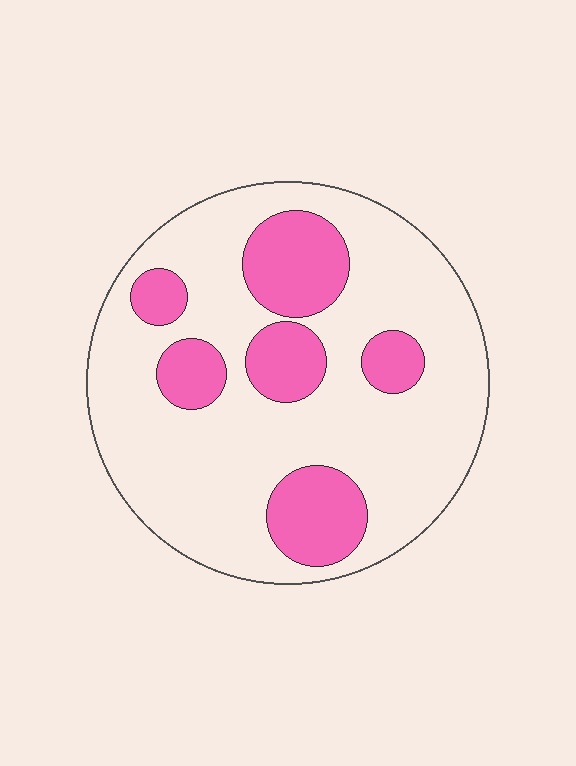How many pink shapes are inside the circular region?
6.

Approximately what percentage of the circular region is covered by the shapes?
Approximately 25%.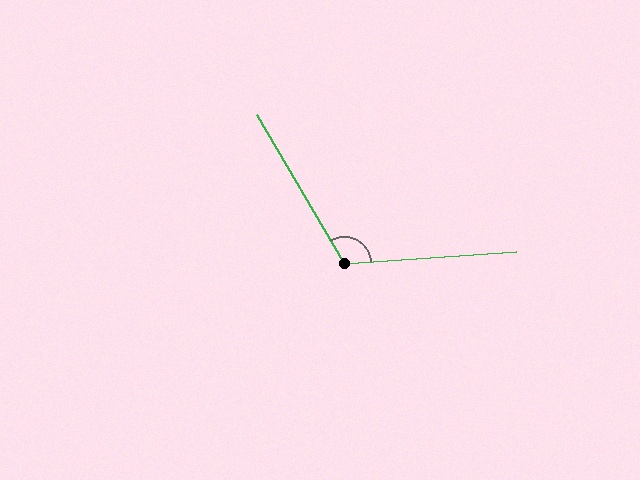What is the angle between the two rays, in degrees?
Approximately 116 degrees.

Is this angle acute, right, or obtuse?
It is obtuse.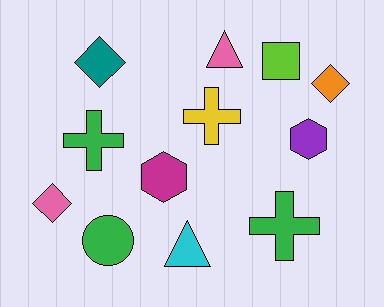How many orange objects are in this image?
There is 1 orange object.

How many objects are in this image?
There are 12 objects.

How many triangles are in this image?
There are 2 triangles.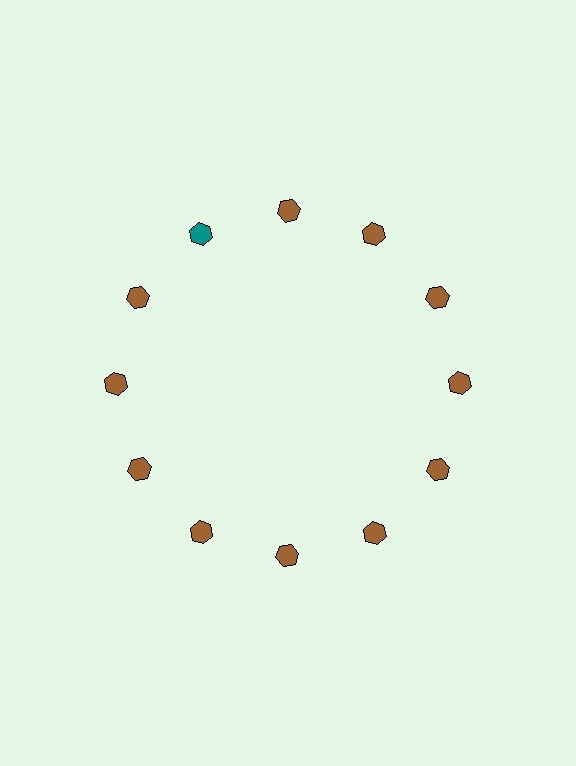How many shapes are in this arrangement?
There are 12 shapes arranged in a ring pattern.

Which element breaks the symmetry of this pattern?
The teal hexagon at roughly the 11 o'clock position breaks the symmetry. All other shapes are brown hexagons.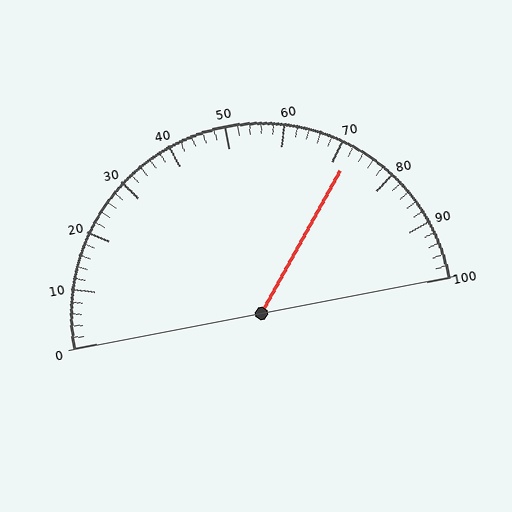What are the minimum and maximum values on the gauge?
The gauge ranges from 0 to 100.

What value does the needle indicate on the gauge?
The needle indicates approximately 72.